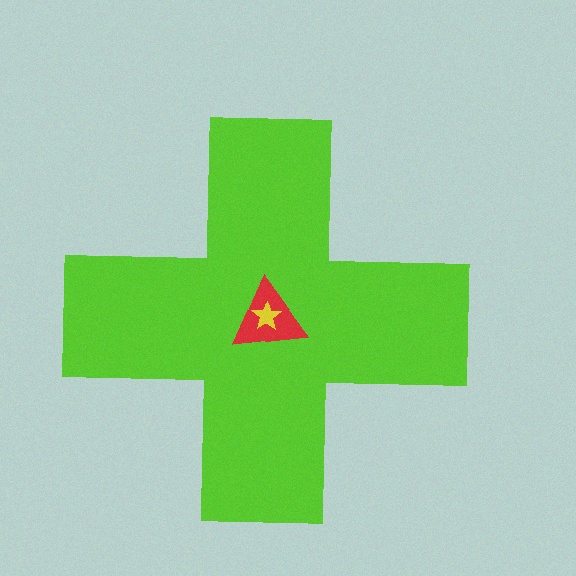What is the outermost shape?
The lime cross.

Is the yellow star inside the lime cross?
Yes.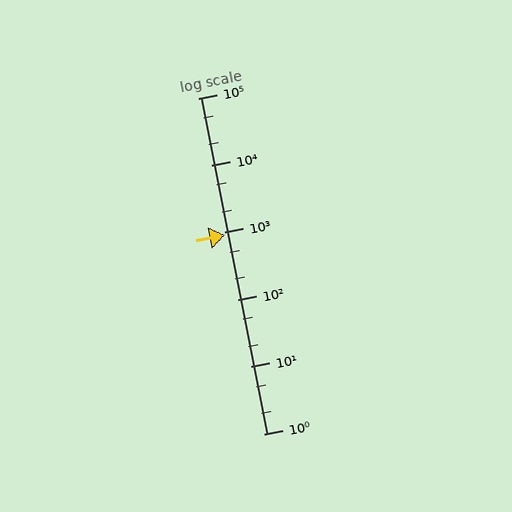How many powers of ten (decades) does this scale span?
The scale spans 5 decades, from 1 to 100000.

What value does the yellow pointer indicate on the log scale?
The pointer indicates approximately 910.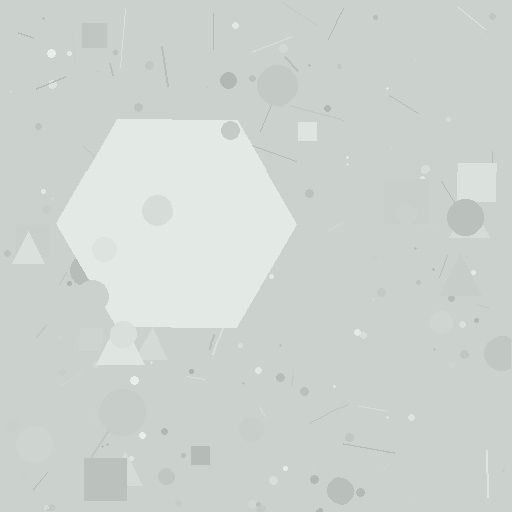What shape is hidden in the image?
A hexagon is hidden in the image.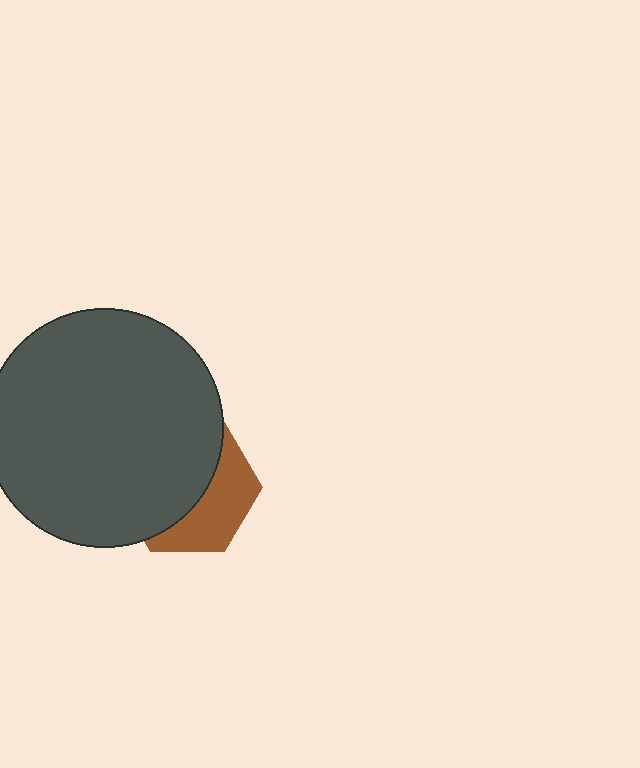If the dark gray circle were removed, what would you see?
You would see the complete brown hexagon.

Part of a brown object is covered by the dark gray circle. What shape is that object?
It is a hexagon.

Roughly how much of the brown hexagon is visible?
A small part of it is visible (roughly 40%).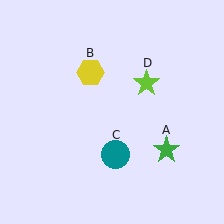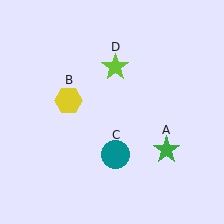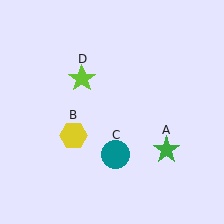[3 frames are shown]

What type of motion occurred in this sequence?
The yellow hexagon (object B), lime star (object D) rotated counterclockwise around the center of the scene.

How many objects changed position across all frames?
2 objects changed position: yellow hexagon (object B), lime star (object D).